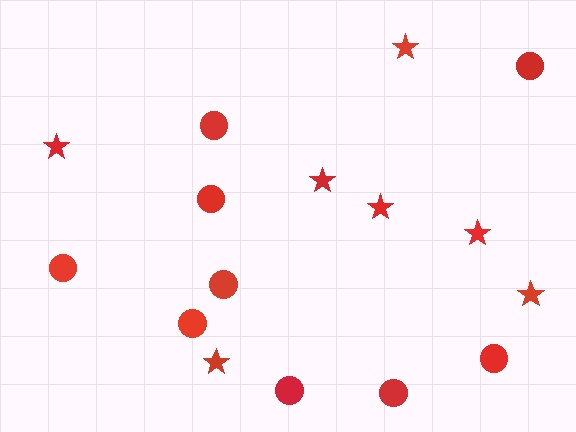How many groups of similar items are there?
There are 2 groups: one group of stars (7) and one group of circles (9).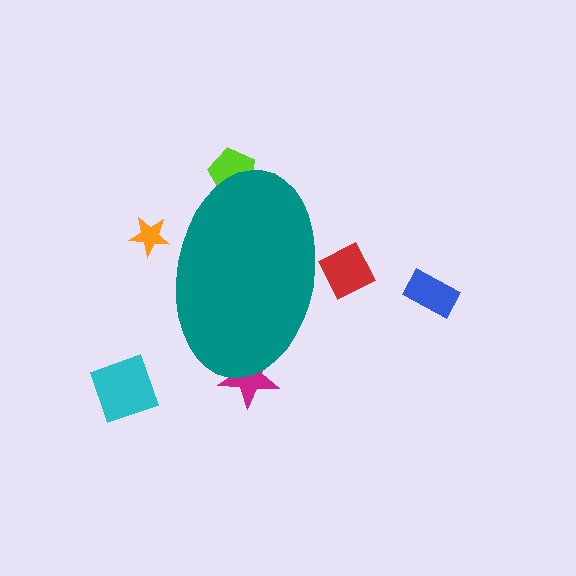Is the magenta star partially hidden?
Yes, the magenta star is partially hidden behind the teal ellipse.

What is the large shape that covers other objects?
A teal ellipse.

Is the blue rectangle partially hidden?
No, the blue rectangle is fully visible.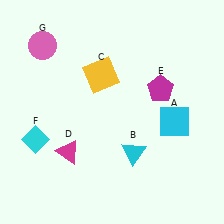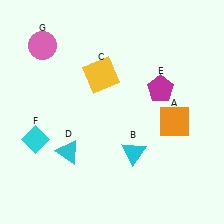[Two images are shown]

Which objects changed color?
A changed from cyan to orange. D changed from magenta to cyan.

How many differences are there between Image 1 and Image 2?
There are 2 differences between the two images.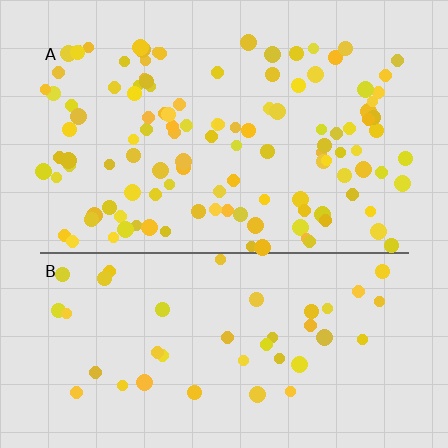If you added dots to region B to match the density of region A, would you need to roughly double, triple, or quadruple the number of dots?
Approximately triple.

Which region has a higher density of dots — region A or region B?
A (the top).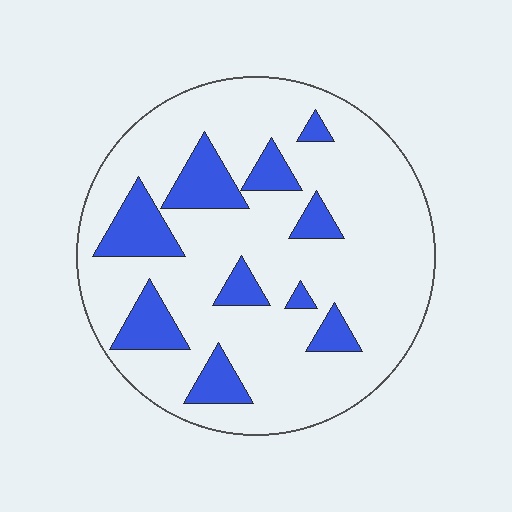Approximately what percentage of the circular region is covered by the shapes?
Approximately 20%.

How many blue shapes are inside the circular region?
10.